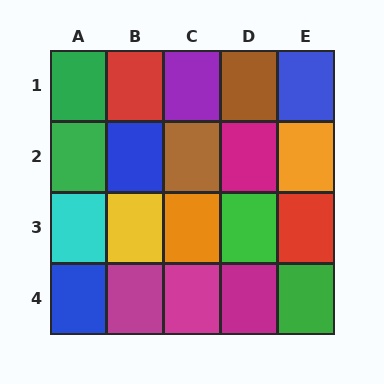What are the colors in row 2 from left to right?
Green, blue, brown, magenta, orange.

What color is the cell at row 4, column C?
Magenta.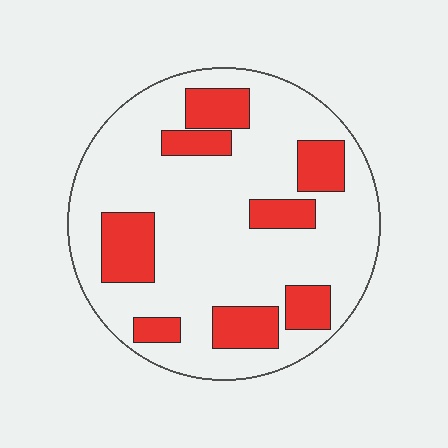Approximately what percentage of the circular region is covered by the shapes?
Approximately 25%.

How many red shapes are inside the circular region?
8.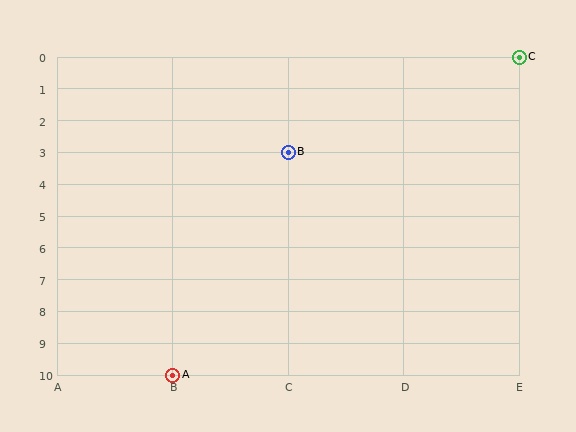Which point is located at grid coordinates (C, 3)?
Point B is at (C, 3).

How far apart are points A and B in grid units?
Points A and B are 1 column and 7 rows apart (about 7.1 grid units diagonally).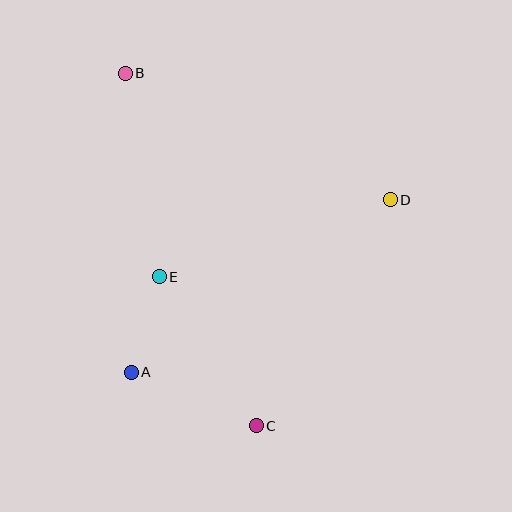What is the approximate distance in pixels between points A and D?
The distance between A and D is approximately 311 pixels.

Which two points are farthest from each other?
Points B and C are farthest from each other.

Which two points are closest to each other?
Points A and E are closest to each other.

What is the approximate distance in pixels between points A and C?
The distance between A and C is approximately 136 pixels.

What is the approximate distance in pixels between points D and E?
The distance between D and E is approximately 243 pixels.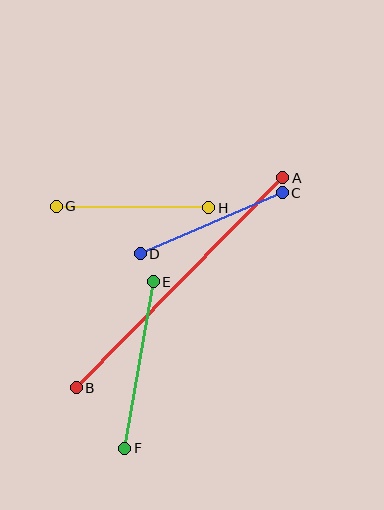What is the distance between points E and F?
The distance is approximately 169 pixels.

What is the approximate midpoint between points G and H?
The midpoint is at approximately (132, 207) pixels.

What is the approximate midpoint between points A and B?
The midpoint is at approximately (179, 283) pixels.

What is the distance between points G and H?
The distance is approximately 153 pixels.